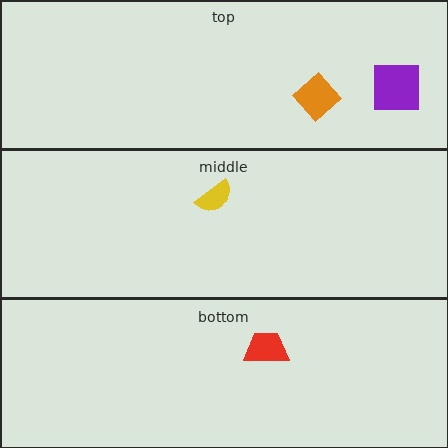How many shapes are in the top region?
2.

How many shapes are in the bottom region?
1.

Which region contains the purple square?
The top region.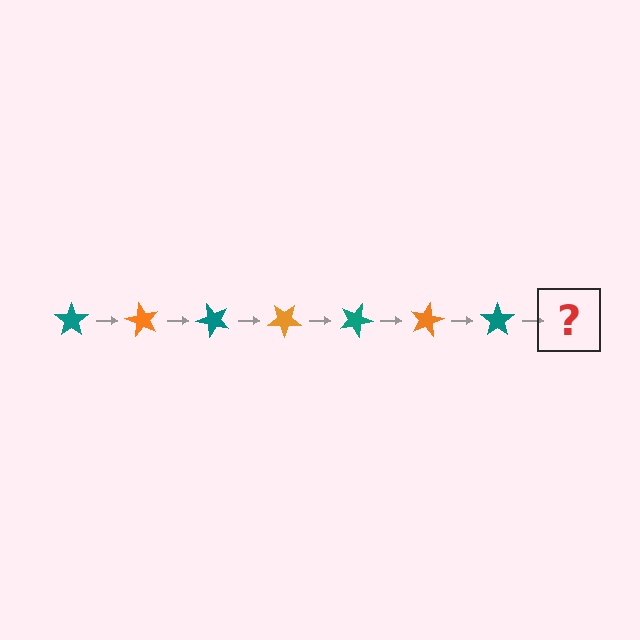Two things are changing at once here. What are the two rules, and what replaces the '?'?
The two rules are that it rotates 60 degrees each step and the color cycles through teal and orange. The '?' should be an orange star, rotated 420 degrees from the start.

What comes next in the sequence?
The next element should be an orange star, rotated 420 degrees from the start.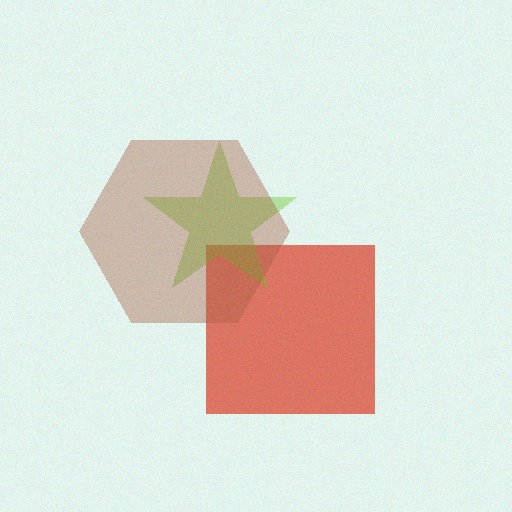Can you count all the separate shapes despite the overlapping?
Yes, there are 3 separate shapes.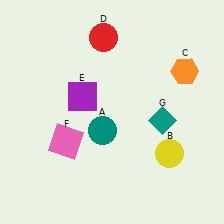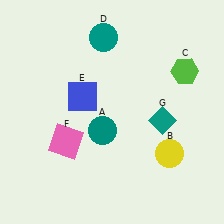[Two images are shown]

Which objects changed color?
C changed from orange to lime. D changed from red to teal. E changed from purple to blue.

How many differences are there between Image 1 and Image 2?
There are 3 differences between the two images.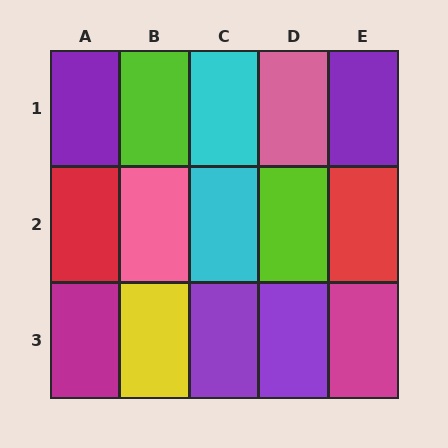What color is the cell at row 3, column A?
Magenta.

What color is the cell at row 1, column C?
Cyan.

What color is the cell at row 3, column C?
Purple.